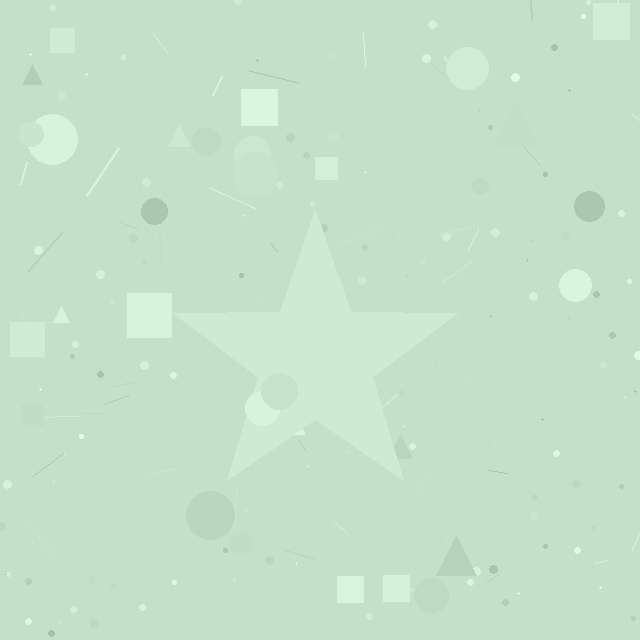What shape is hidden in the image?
A star is hidden in the image.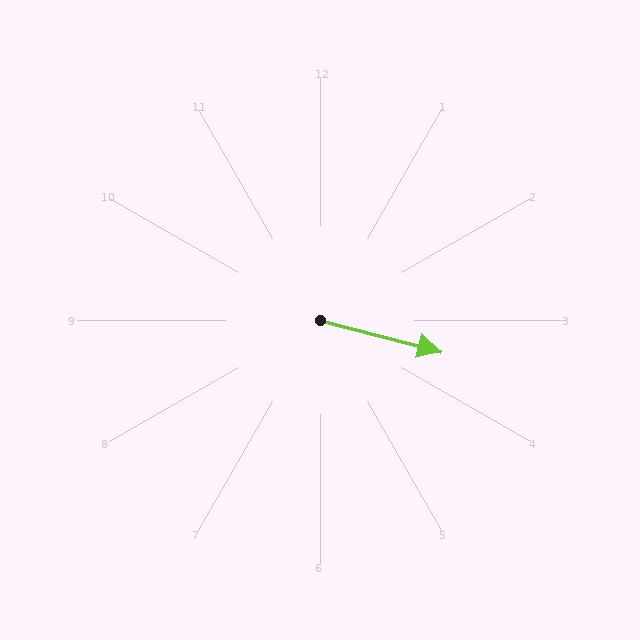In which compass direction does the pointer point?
East.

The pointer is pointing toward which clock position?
Roughly 3 o'clock.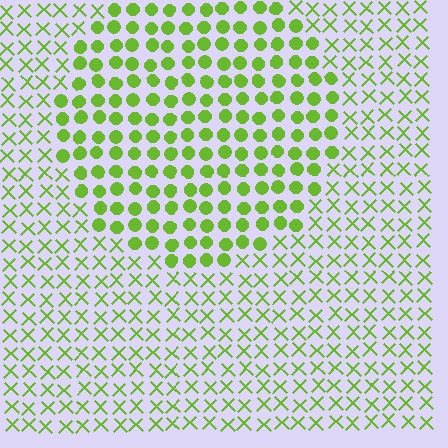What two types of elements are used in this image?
The image uses circles inside the circle region and X marks outside it.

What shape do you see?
I see a circle.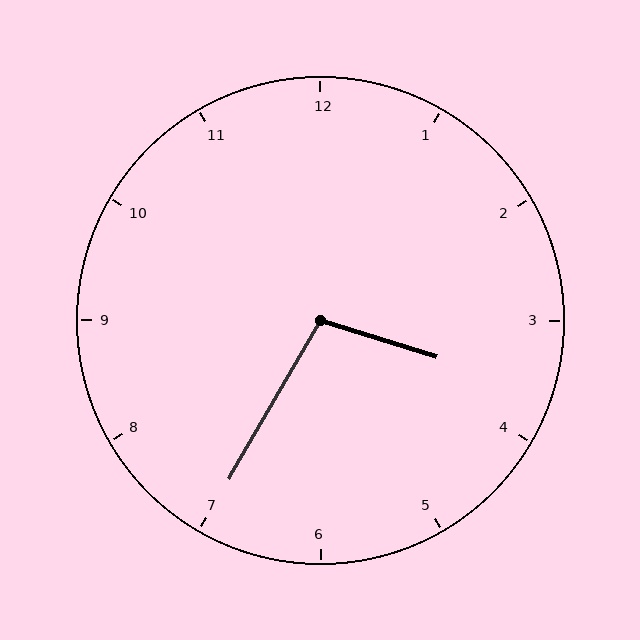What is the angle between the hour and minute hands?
Approximately 102 degrees.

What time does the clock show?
3:35.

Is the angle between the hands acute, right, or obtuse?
It is obtuse.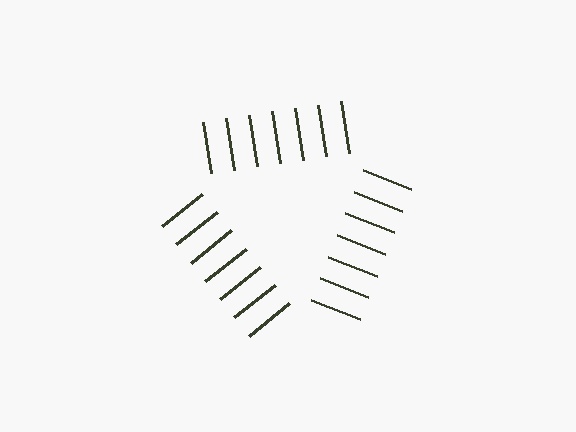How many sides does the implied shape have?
3 sides — the line-ends trace a triangle.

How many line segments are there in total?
21 — 7 along each of the 3 edges.